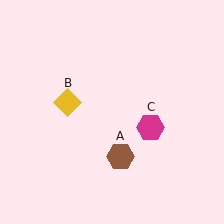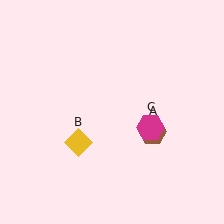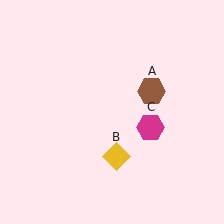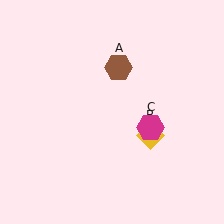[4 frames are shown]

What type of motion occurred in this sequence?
The brown hexagon (object A), yellow diamond (object B) rotated counterclockwise around the center of the scene.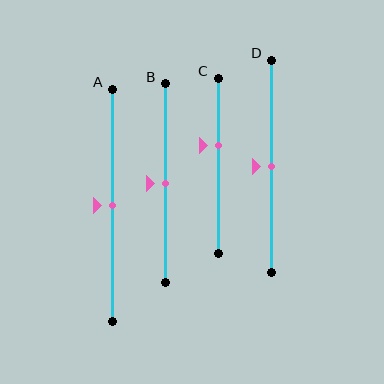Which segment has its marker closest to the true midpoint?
Segment A has its marker closest to the true midpoint.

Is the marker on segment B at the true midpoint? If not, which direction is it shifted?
Yes, the marker on segment B is at the true midpoint.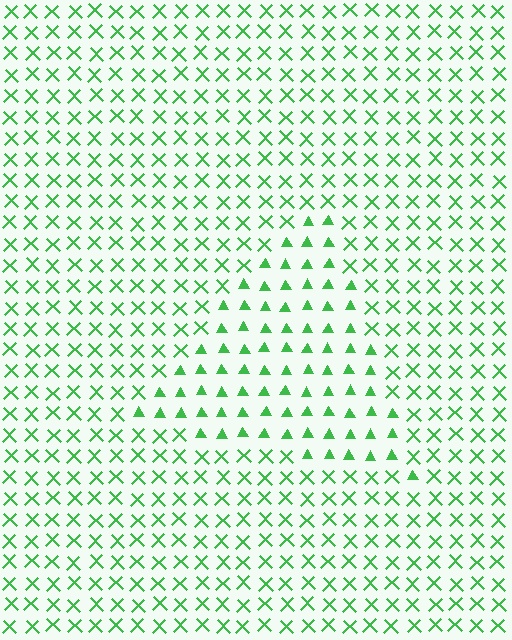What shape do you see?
I see a triangle.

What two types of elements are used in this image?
The image uses triangles inside the triangle region and X marks outside it.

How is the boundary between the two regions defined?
The boundary is defined by a change in element shape: triangles inside vs. X marks outside. All elements share the same color and spacing.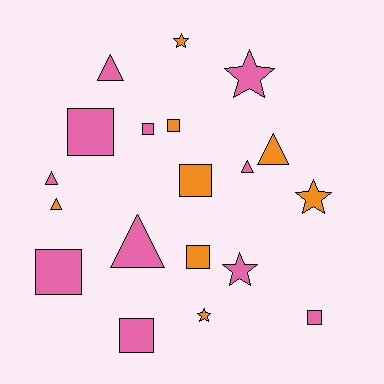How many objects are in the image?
There are 19 objects.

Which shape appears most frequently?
Square, with 8 objects.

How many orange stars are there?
There are 3 orange stars.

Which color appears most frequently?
Pink, with 11 objects.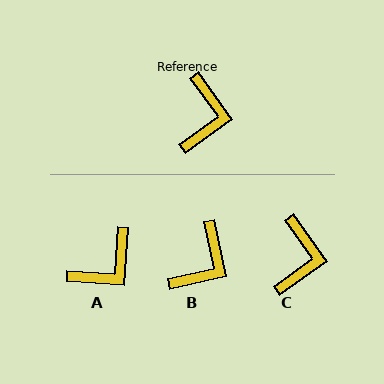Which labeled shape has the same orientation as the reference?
C.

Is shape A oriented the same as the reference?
No, it is off by about 40 degrees.